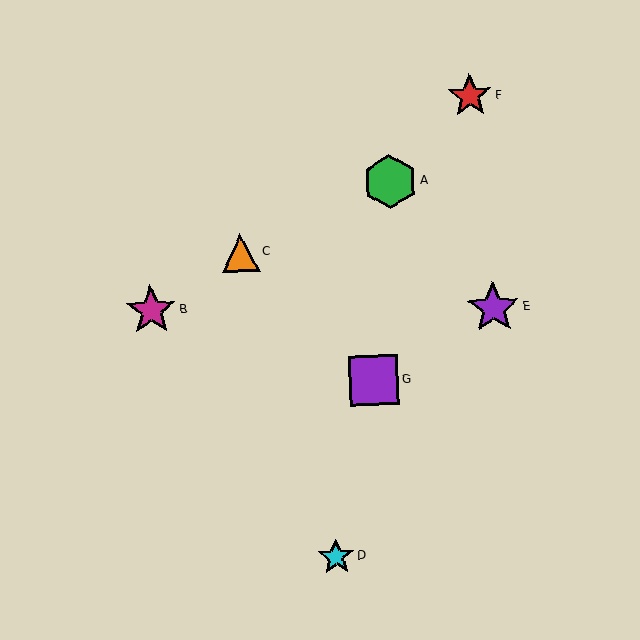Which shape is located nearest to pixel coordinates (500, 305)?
The purple star (labeled E) at (493, 308) is nearest to that location.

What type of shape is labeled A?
Shape A is a green hexagon.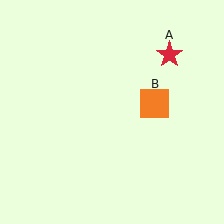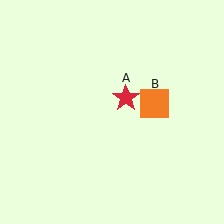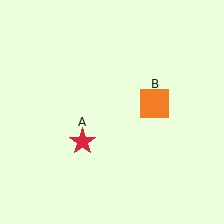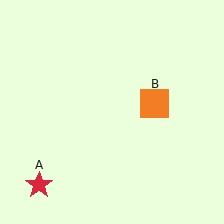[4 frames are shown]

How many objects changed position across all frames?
1 object changed position: red star (object A).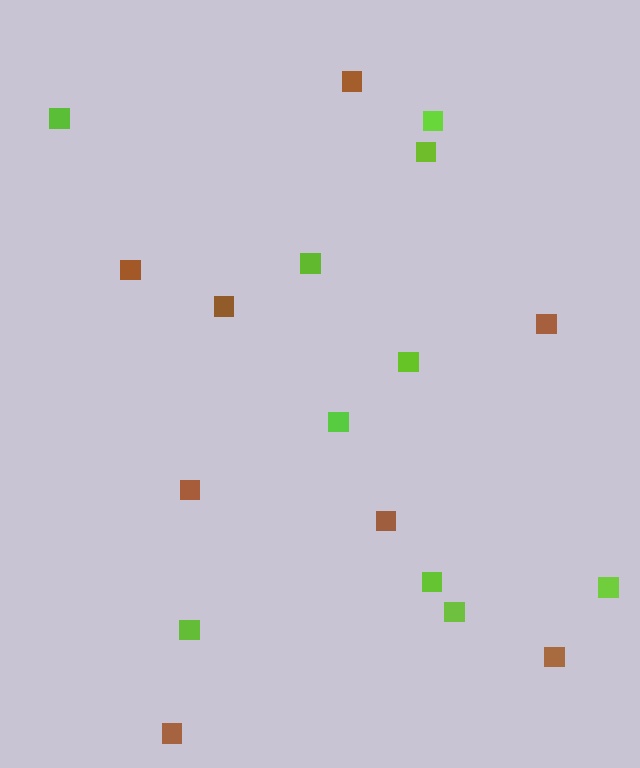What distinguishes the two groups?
There are 2 groups: one group of brown squares (8) and one group of lime squares (10).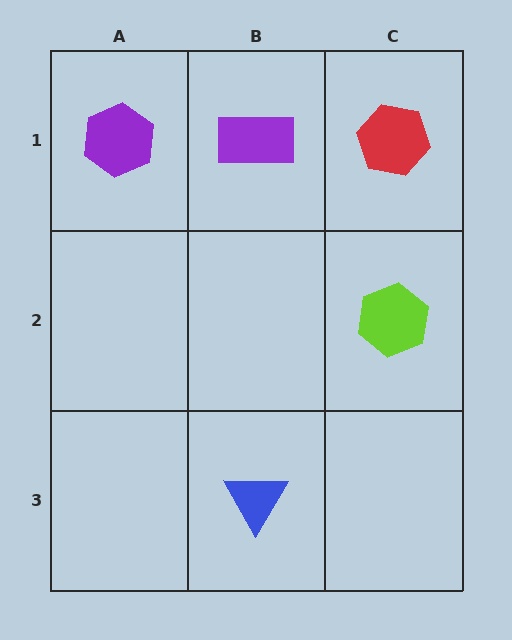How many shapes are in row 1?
3 shapes.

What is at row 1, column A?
A purple hexagon.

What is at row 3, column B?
A blue triangle.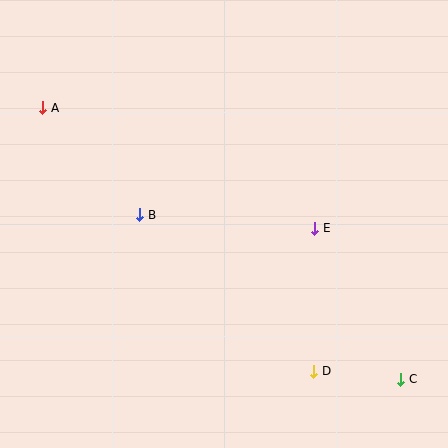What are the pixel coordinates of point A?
Point A is at (43, 108).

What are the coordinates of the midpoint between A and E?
The midpoint between A and E is at (179, 168).